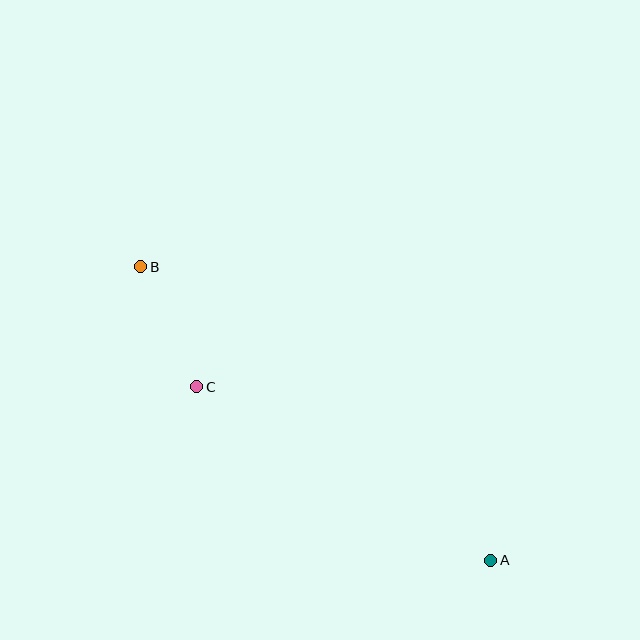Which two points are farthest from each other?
Points A and B are farthest from each other.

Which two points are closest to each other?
Points B and C are closest to each other.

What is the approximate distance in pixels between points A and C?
The distance between A and C is approximately 341 pixels.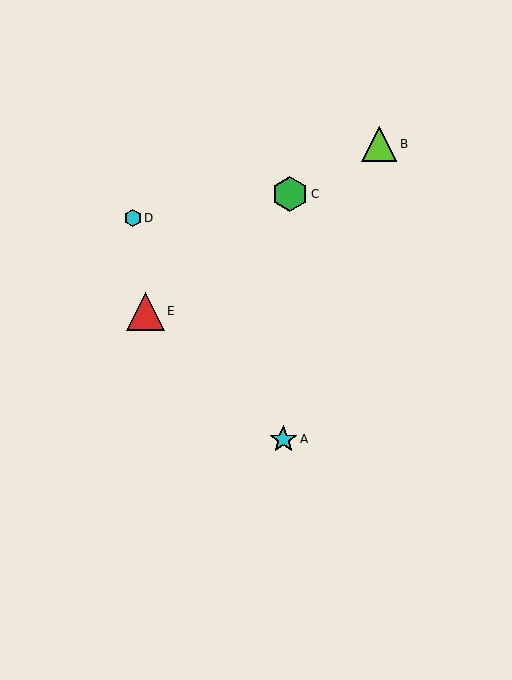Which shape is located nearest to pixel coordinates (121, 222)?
The cyan hexagon (labeled D) at (133, 218) is nearest to that location.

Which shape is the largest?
The red triangle (labeled E) is the largest.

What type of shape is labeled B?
Shape B is a lime triangle.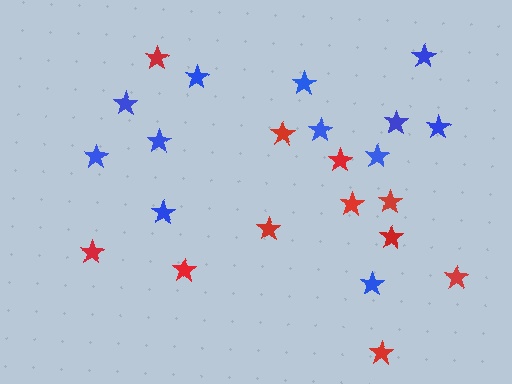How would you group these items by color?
There are 2 groups: one group of blue stars (12) and one group of red stars (11).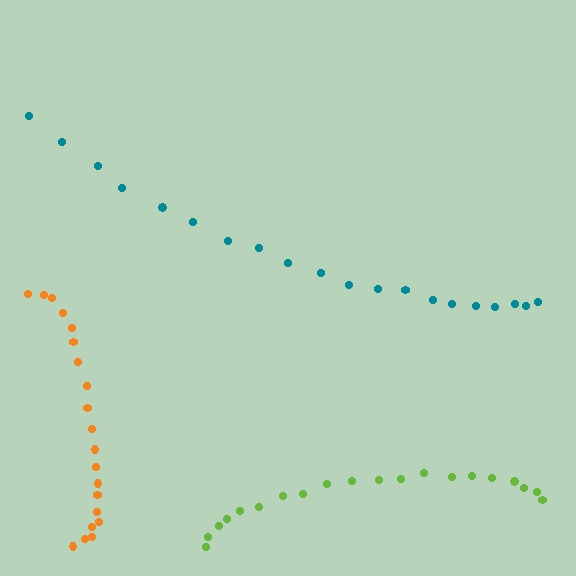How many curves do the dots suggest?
There are 3 distinct paths.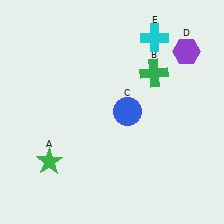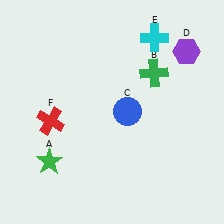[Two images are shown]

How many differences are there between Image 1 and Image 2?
There is 1 difference between the two images.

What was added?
A red cross (F) was added in Image 2.